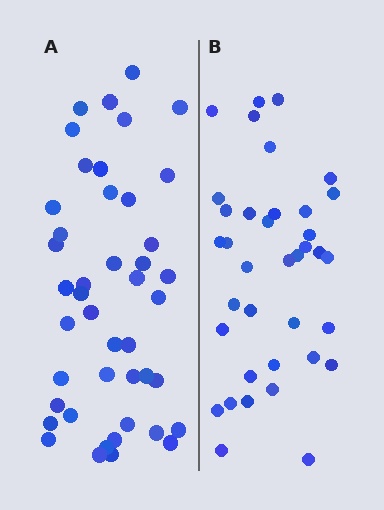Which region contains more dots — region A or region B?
Region A (the left region) has more dots.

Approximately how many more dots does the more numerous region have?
Region A has roughly 8 or so more dots than region B.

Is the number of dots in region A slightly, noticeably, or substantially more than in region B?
Region A has only slightly more — the two regions are fairly close. The ratio is roughly 1.2 to 1.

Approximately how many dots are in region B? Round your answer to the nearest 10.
About 40 dots. (The exact count is 37, which rounds to 40.)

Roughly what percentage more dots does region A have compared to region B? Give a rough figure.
About 20% more.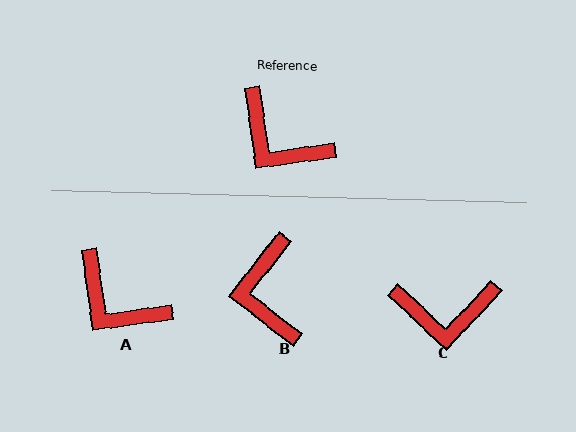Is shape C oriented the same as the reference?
No, it is off by about 39 degrees.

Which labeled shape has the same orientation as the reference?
A.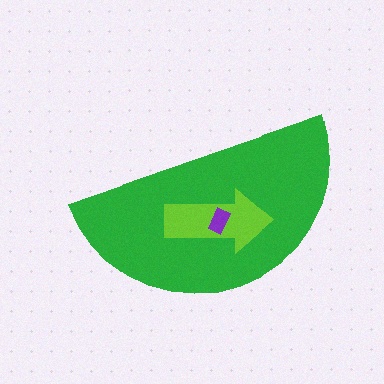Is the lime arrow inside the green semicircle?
Yes.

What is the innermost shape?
The purple rectangle.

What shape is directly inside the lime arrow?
The purple rectangle.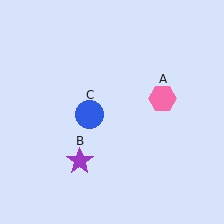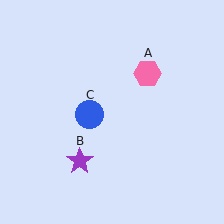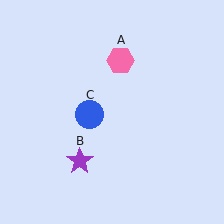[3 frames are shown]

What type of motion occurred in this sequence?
The pink hexagon (object A) rotated counterclockwise around the center of the scene.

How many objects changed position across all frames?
1 object changed position: pink hexagon (object A).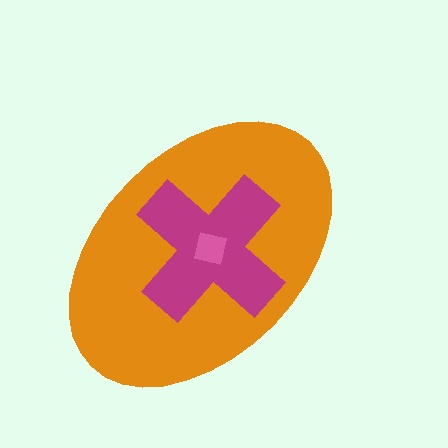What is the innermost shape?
The pink square.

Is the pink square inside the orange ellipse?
Yes.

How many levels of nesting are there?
3.